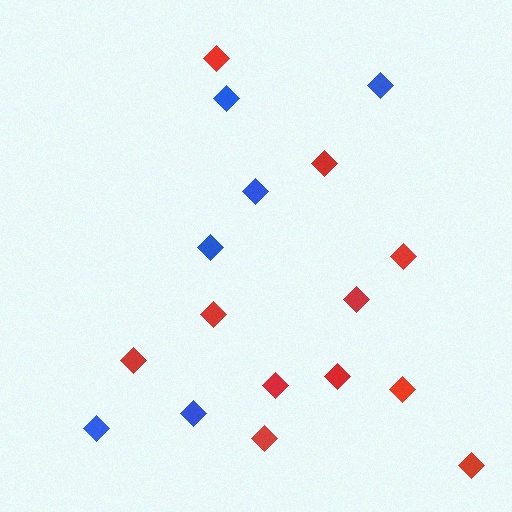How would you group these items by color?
There are 2 groups: one group of red diamonds (11) and one group of blue diamonds (6).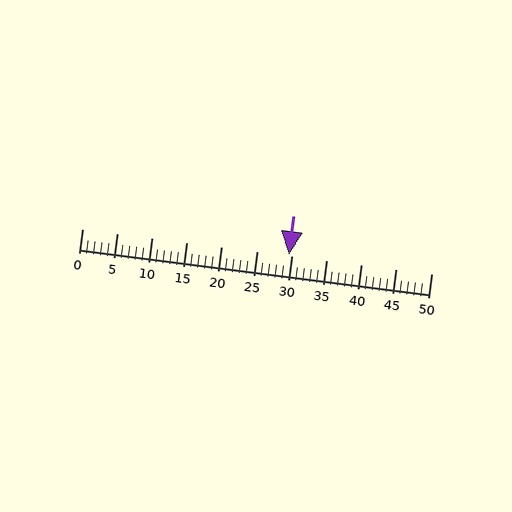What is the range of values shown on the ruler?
The ruler shows values from 0 to 50.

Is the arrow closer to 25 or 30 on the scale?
The arrow is closer to 30.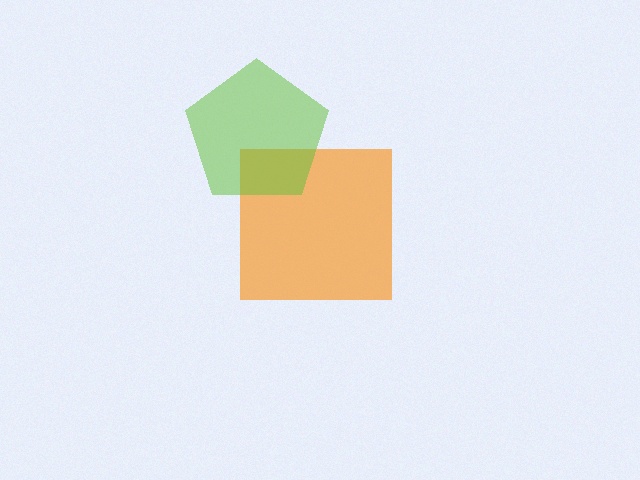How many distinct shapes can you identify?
There are 2 distinct shapes: an orange square, a lime pentagon.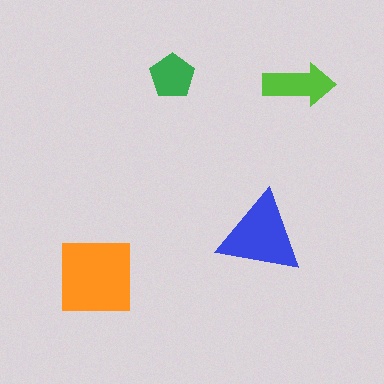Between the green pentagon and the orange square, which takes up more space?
The orange square.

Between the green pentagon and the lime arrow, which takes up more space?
The lime arrow.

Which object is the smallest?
The green pentagon.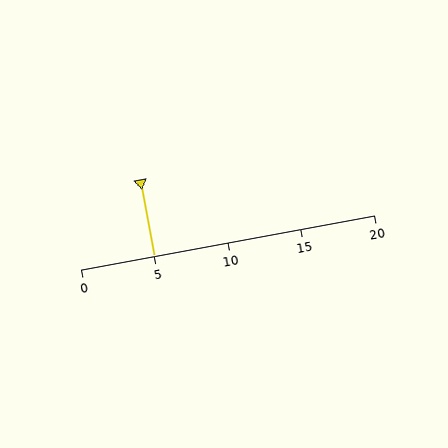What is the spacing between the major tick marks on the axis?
The major ticks are spaced 5 apart.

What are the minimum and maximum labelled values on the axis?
The axis runs from 0 to 20.